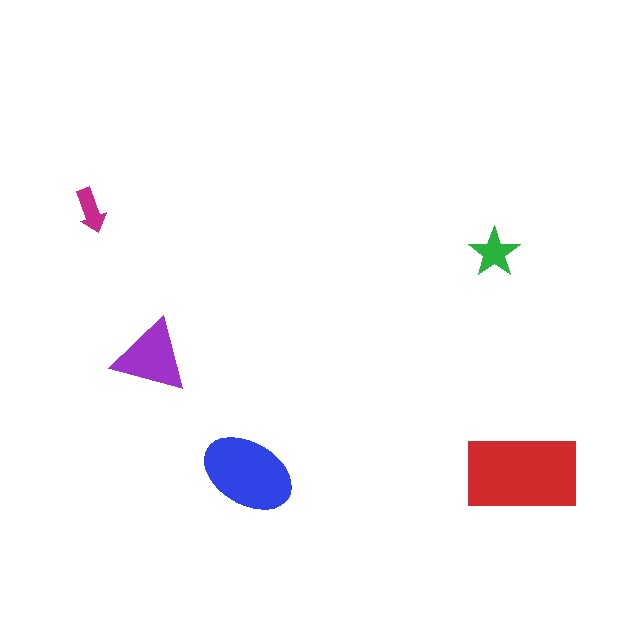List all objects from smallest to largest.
The magenta arrow, the green star, the purple triangle, the blue ellipse, the red rectangle.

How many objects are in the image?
There are 5 objects in the image.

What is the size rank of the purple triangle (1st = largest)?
3rd.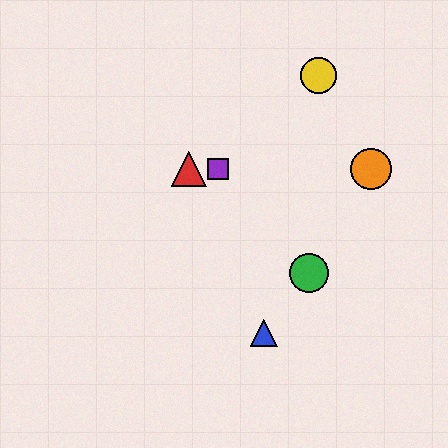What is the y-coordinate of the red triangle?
The red triangle is at y≈169.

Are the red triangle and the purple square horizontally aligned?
Yes, both are at y≈169.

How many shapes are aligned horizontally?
3 shapes (the red triangle, the purple square, the orange circle) are aligned horizontally.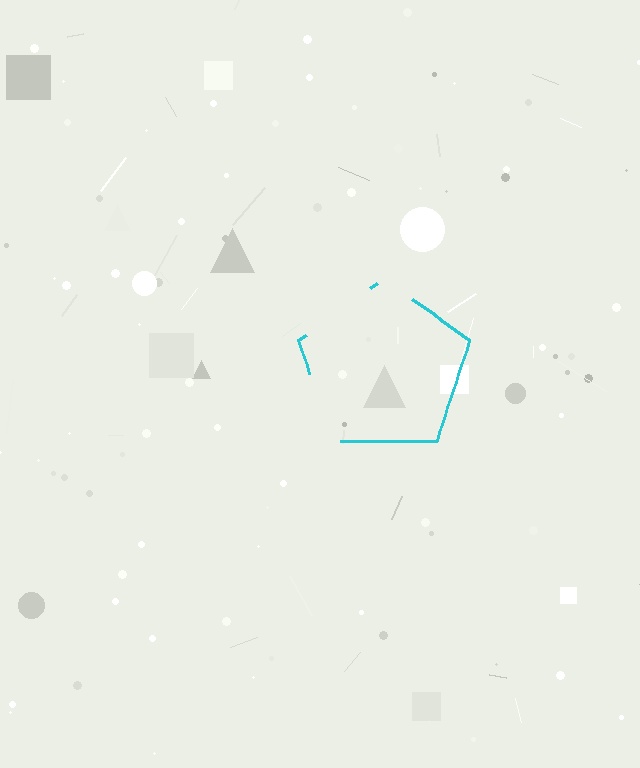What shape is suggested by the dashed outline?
The dashed outline suggests a pentagon.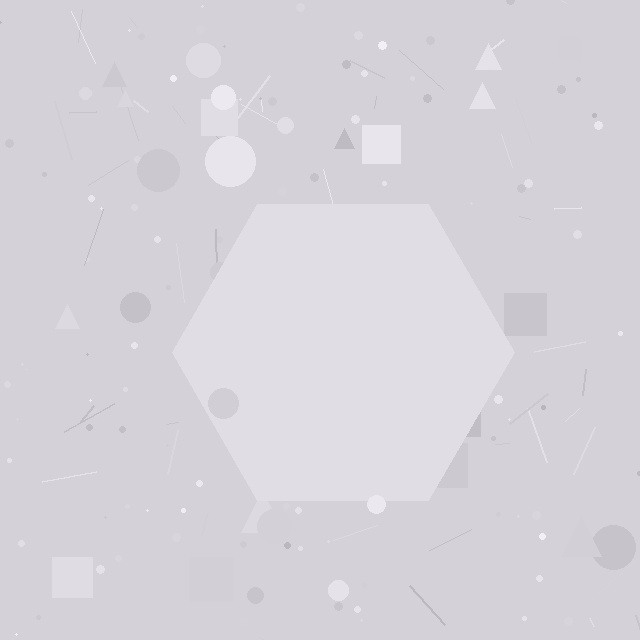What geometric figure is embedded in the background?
A hexagon is embedded in the background.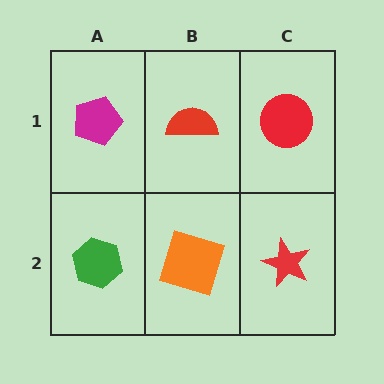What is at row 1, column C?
A red circle.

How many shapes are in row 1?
3 shapes.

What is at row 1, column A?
A magenta pentagon.